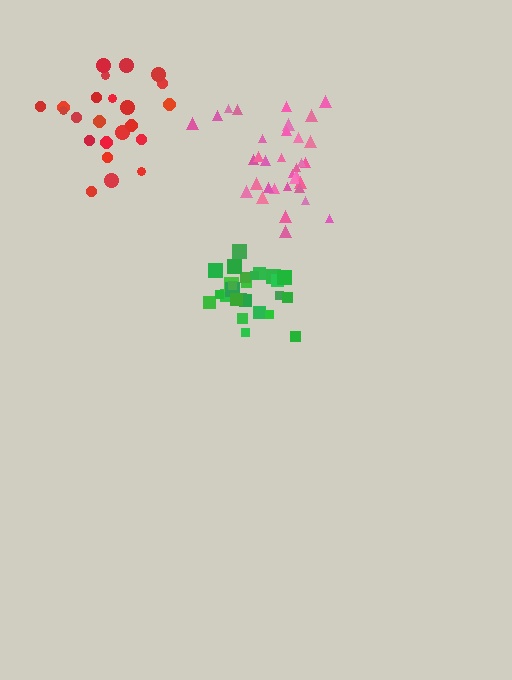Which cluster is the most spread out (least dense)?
Red.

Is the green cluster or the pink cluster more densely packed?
Green.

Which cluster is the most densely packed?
Green.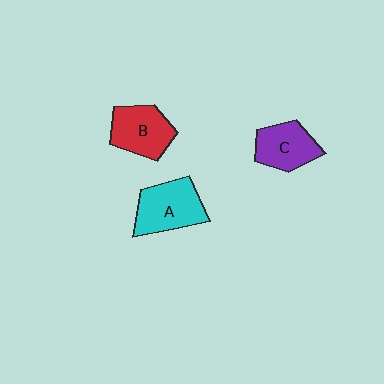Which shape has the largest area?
Shape A (cyan).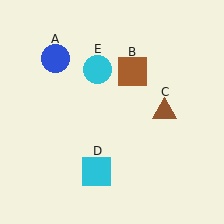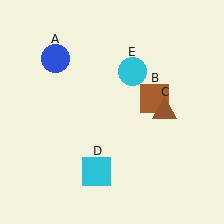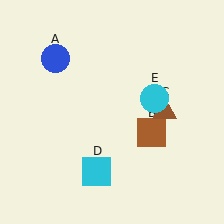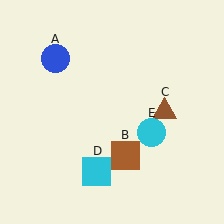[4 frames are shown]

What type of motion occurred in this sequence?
The brown square (object B), cyan circle (object E) rotated clockwise around the center of the scene.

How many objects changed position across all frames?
2 objects changed position: brown square (object B), cyan circle (object E).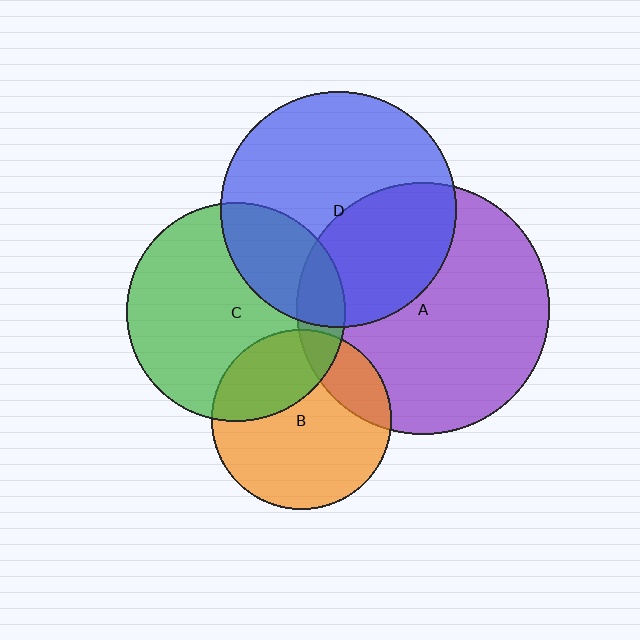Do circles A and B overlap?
Yes.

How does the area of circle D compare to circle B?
Approximately 1.7 times.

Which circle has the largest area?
Circle A (purple).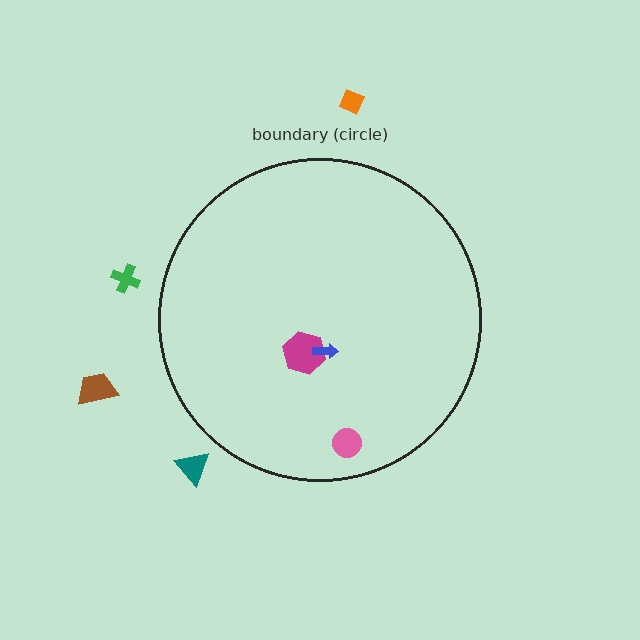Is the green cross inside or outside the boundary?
Outside.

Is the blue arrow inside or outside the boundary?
Inside.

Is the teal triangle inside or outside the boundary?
Outside.